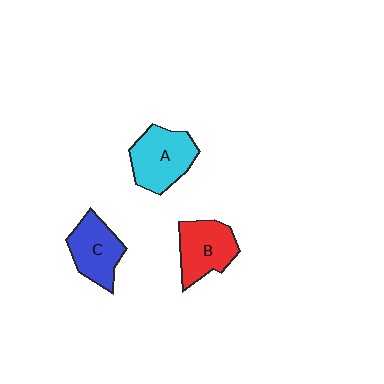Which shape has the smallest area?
Shape C (blue).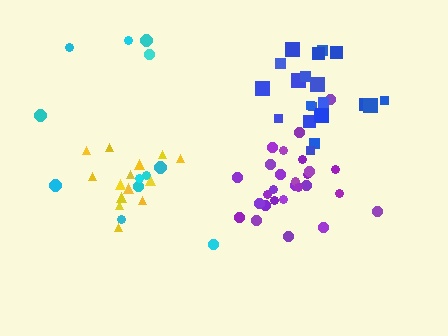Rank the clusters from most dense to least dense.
purple, blue, yellow, cyan.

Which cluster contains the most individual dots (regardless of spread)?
Purple (27).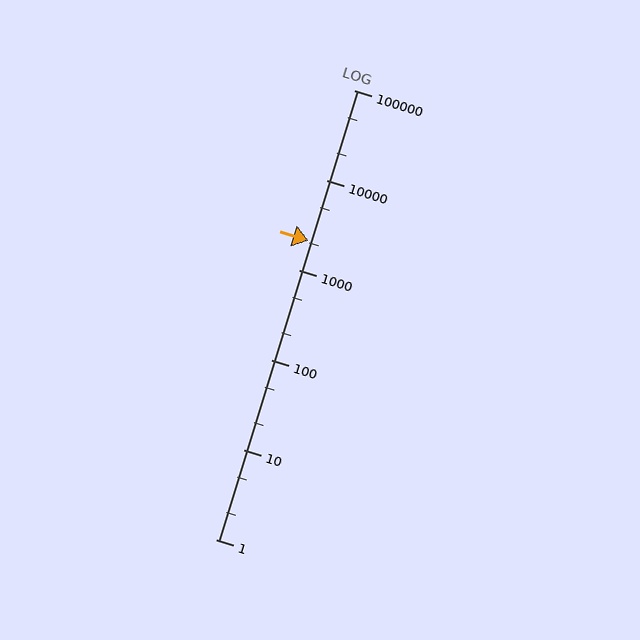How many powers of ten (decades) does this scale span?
The scale spans 5 decades, from 1 to 100000.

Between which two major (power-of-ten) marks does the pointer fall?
The pointer is between 1000 and 10000.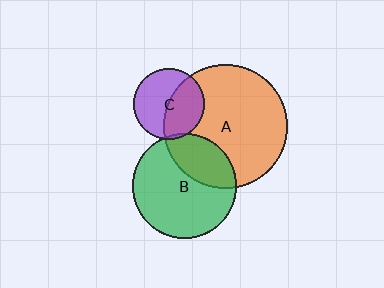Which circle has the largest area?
Circle A (orange).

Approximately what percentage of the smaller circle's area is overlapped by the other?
Approximately 5%.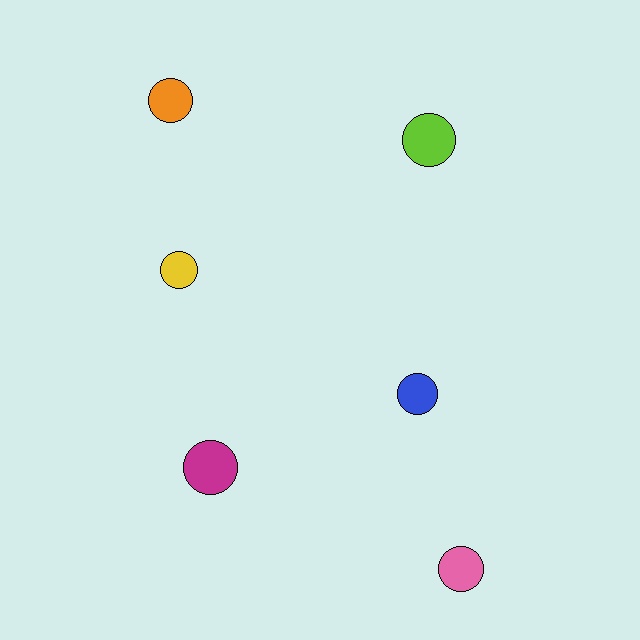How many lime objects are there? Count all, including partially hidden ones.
There is 1 lime object.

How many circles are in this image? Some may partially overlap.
There are 6 circles.